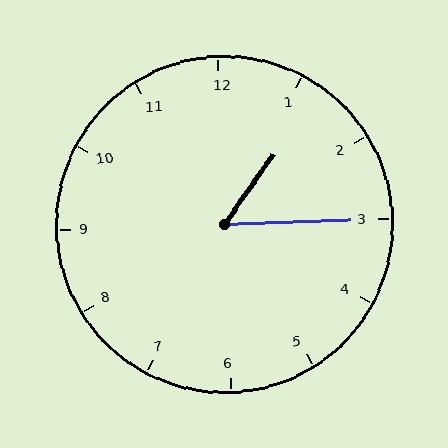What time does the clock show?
1:15.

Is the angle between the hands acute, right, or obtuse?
It is acute.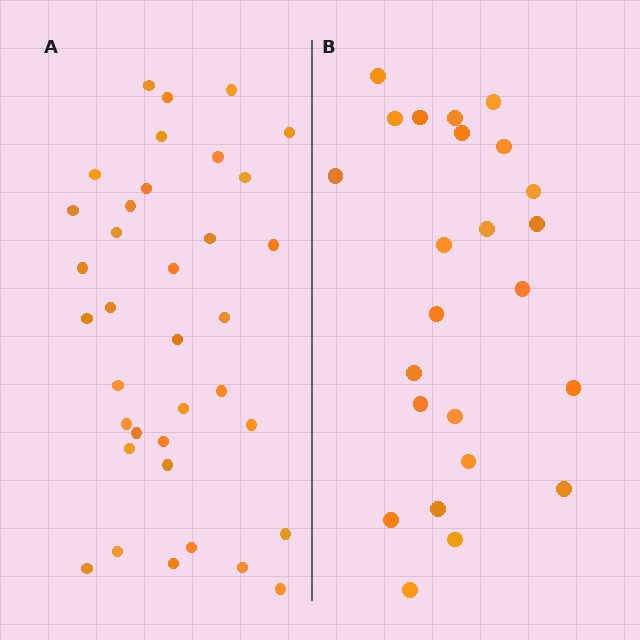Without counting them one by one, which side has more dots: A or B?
Region A (the left region) has more dots.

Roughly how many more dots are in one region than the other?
Region A has roughly 12 or so more dots than region B.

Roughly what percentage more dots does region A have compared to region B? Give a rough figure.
About 50% more.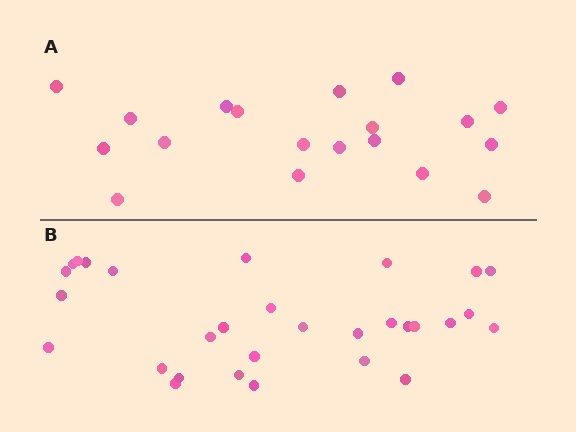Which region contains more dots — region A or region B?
Region B (the bottom region) has more dots.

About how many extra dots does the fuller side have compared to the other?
Region B has roughly 12 or so more dots than region A.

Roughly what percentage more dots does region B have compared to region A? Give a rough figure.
About 60% more.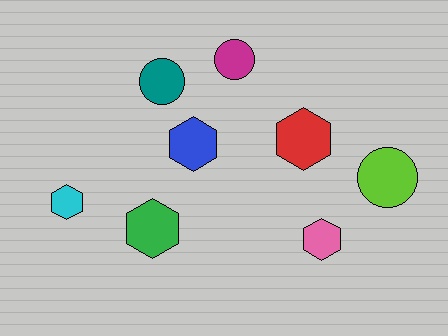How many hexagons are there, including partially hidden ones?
There are 5 hexagons.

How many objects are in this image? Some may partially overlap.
There are 8 objects.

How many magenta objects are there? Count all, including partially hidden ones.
There is 1 magenta object.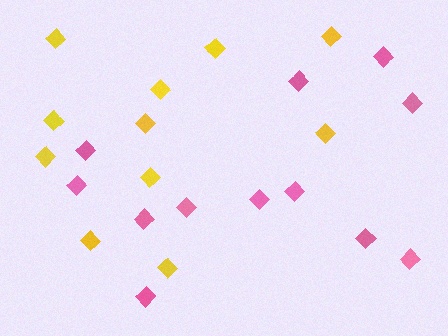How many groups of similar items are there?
There are 2 groups: one group of yellow diamonds (11) and one group of pink diamonds (12).